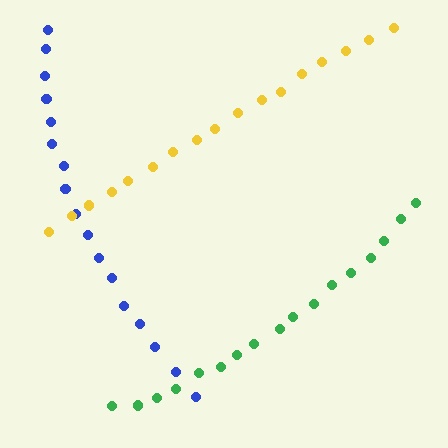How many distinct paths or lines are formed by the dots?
There are 3 distinct paths.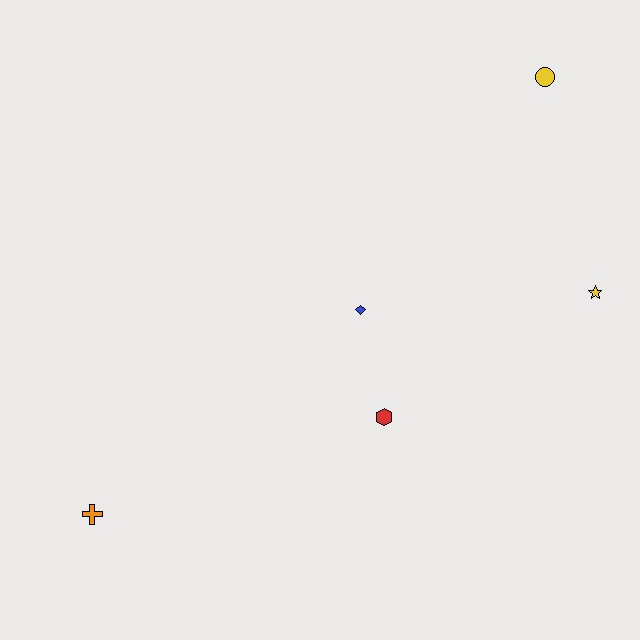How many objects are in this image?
There are 5 objects.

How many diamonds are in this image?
There is 1 diamond.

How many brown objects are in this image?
There are no brown objects.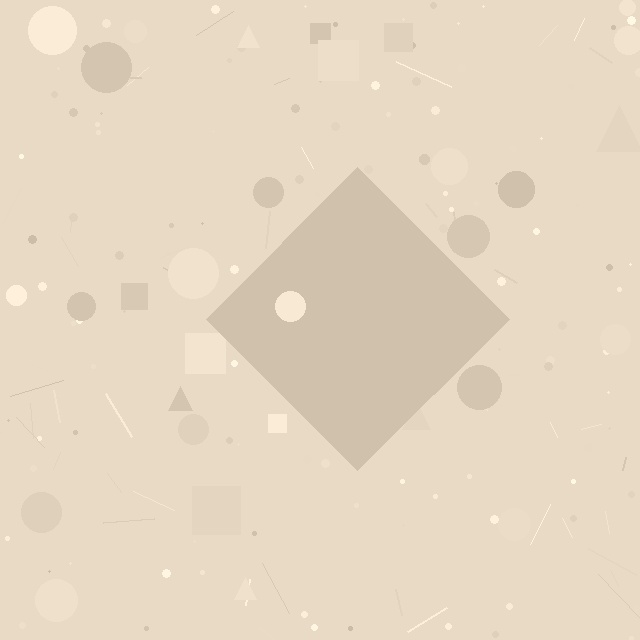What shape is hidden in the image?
A diamond is hidden in the image.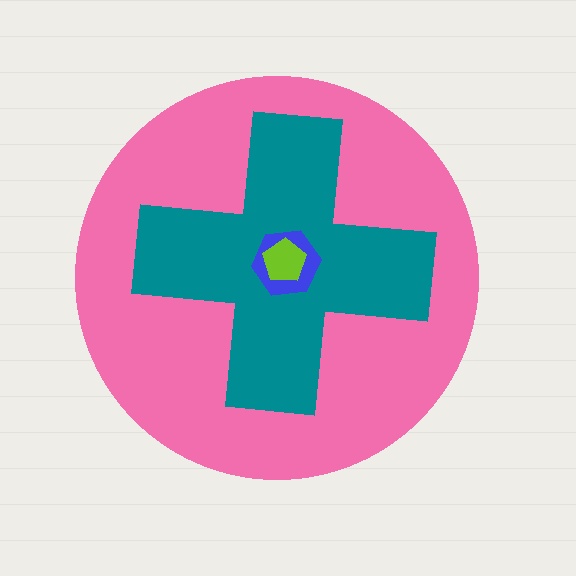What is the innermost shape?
The lime pentagon.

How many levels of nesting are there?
4.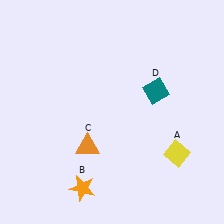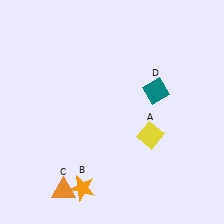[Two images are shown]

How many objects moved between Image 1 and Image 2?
2 objects moved between the two images.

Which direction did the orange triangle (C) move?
The orange triangle (C) moved down.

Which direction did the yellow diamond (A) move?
The yellow diamond (A) moved left.